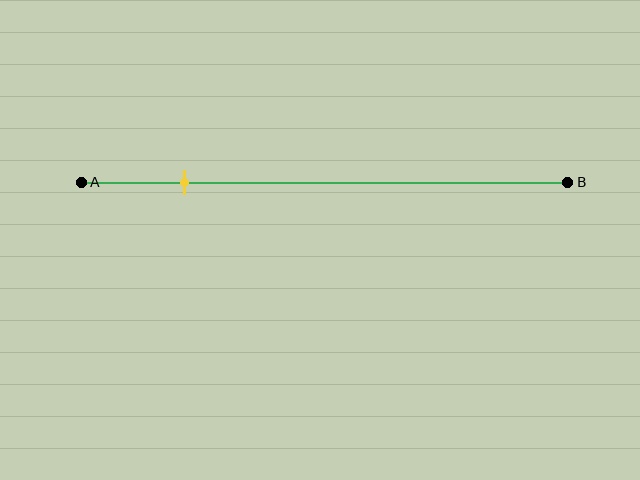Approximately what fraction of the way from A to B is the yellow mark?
The yellow mark is approximately 20% of the way from A to B.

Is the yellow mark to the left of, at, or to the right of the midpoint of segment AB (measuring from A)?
The yellow mark is to the left of the midpoint of segment AB.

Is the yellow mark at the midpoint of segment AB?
No, the mark is at about 20% from A, not at the 50% midpoint.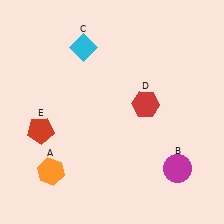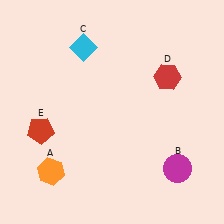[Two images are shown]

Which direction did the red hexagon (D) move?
The red hexagon (D) moved up.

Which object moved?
The red hexagon (D) moved up.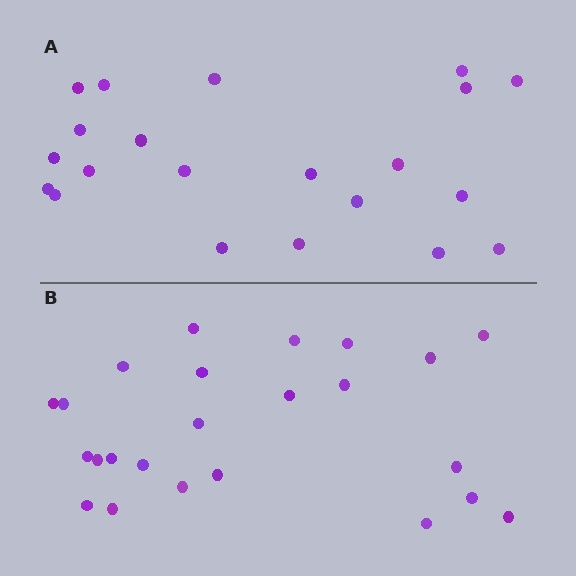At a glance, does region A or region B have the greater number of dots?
Region B (the bottom region) has more dots.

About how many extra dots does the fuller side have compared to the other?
Region B has just a few more — roughly 2 or 3 more dots than region A.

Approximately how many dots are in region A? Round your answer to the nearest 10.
About 20 dots. (The exact count is 21, which rounds to 20.)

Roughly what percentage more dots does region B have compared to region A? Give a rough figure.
About 15% more.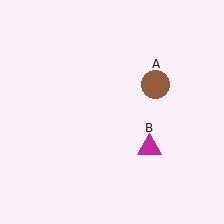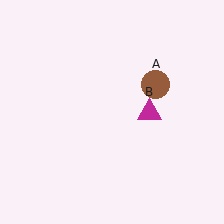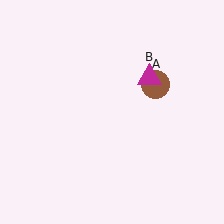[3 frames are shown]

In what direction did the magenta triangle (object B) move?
The magenta triangle (object B) moved up.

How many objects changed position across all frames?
1 object changed position: magenta triangle (object B).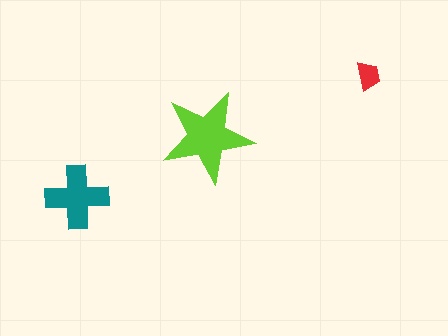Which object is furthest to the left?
The teal cross is leftmost.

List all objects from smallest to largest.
The red trapezoid, the teal cross, the lime star.